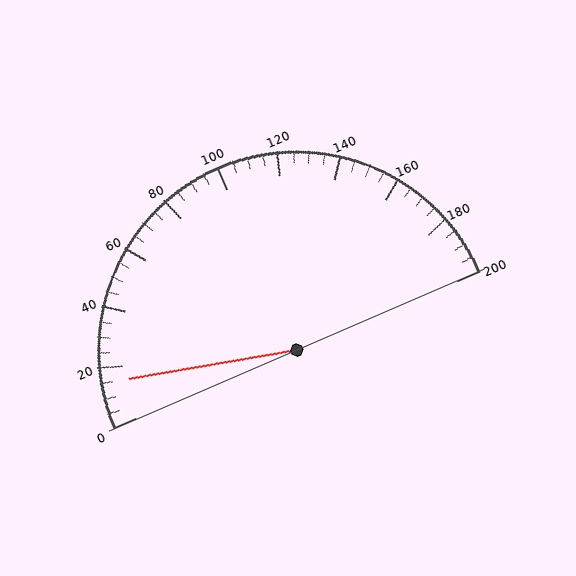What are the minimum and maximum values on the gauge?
The gauge ranges from 0 to 200.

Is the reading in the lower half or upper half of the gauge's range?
The reading is in the lower half of the range (0 to 200).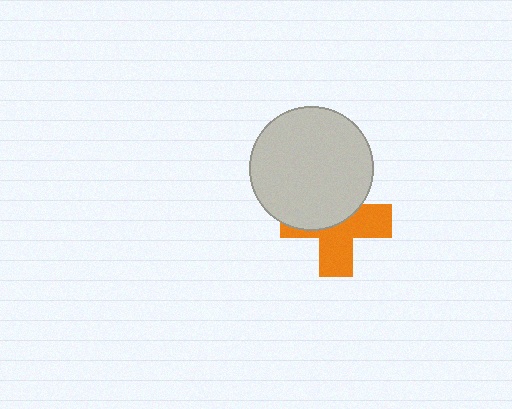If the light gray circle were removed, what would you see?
You would see the complete orange cross.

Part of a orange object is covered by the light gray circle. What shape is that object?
It is a cross.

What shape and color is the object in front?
The object in front is a light gray circle.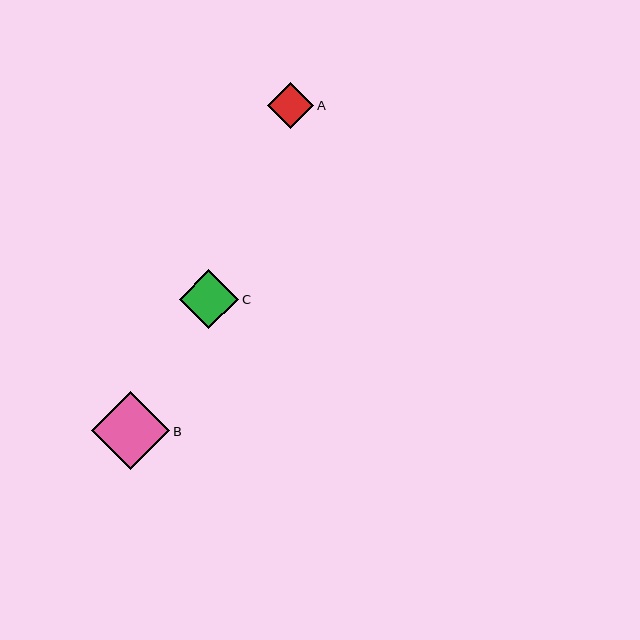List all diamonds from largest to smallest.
From largest to smallest: B, C, A.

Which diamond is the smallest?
Diamond A is the smallest with a size of approximately 46 pixels.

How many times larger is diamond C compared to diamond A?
Diamond C is approximately 1.3 times the size of diamond A.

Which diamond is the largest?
Diamond B is the largest with a size of approximately 78 pixels.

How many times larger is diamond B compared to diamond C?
Diamond B is approximately 1.3 times the size of diamond C.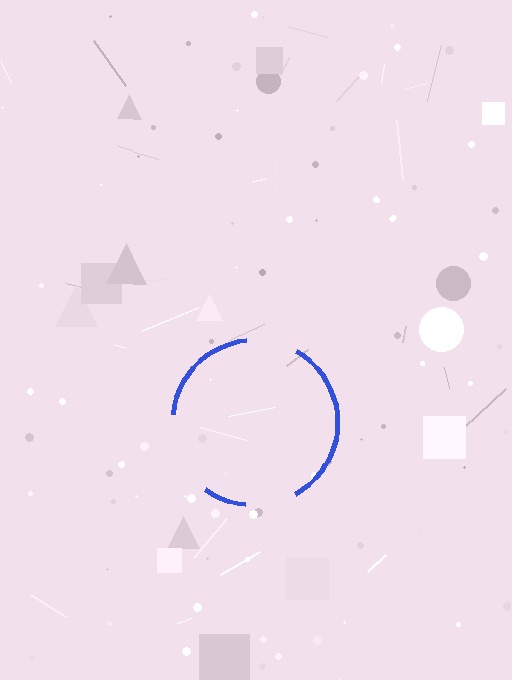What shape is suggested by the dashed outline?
The dashed outline suggests a circle.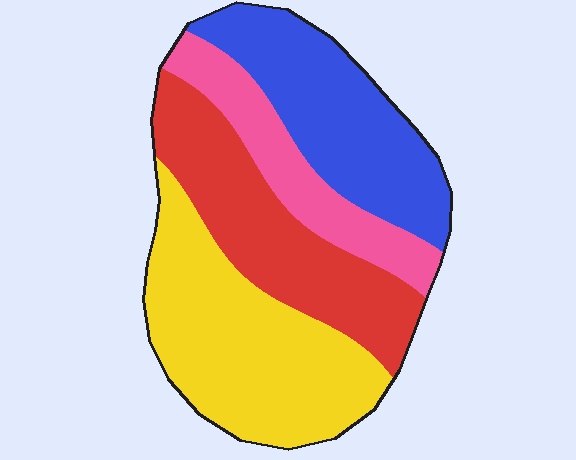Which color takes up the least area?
Pink, at roughly 15%.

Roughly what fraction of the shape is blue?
Blue covers around 25% of the shape.